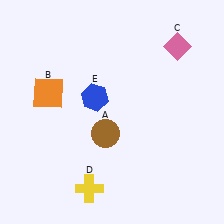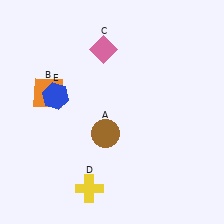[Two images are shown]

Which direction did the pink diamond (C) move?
The pink diamond (C) moved left.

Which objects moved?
The objects that moved are: the pink diamond (C), the blue hexagon (E).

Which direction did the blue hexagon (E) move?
The blue hexagon (E) moved left.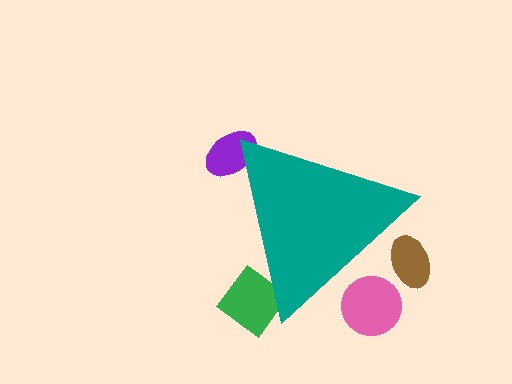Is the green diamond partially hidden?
Yes, the green diamond is partially hidden behind the teal triangle.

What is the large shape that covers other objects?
A teal triangle.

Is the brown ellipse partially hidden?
Yes, the brown ellipse is partially hidden behind the teal triangle.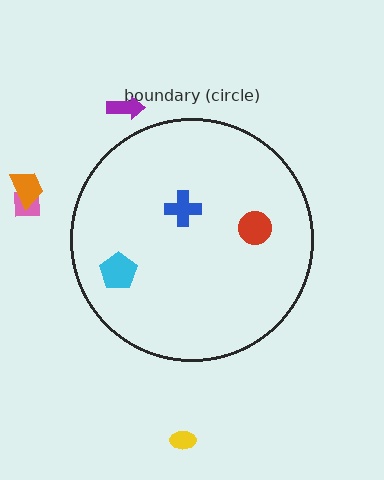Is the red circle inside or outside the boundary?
Inside.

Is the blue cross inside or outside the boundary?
Inside.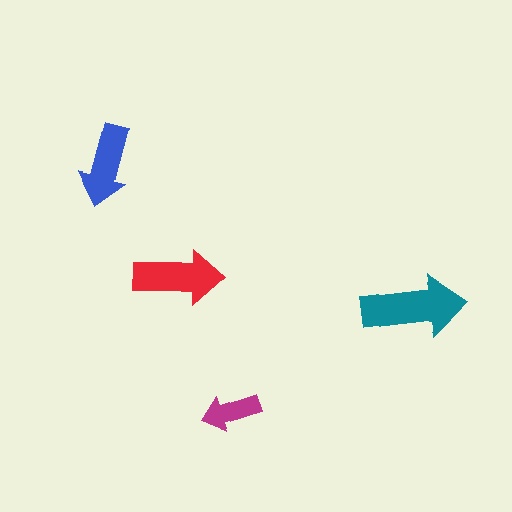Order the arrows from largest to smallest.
the teal one, the red one, the blue one, the magenta one.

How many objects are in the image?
There are 4 objects in the image.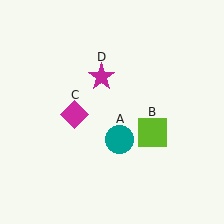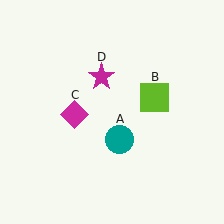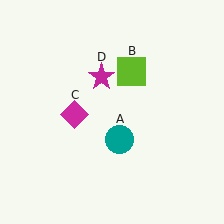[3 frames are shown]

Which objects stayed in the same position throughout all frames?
Teal circle (object A) and magenta diamond (object C) and magenta star (object D) remained stationary.